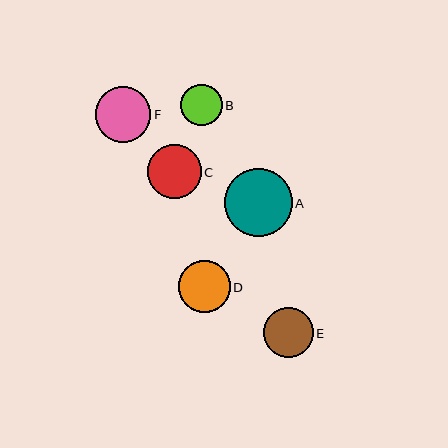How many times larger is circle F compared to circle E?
Circle F is approximately 1.1 times the size of circle E.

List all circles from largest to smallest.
From largest to smallest: A, F, C, D, E, B.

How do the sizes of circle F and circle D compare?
Circle F and circle D are approximately the same size.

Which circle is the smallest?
Circle B is the smallest with a size of approximately 42 pixels.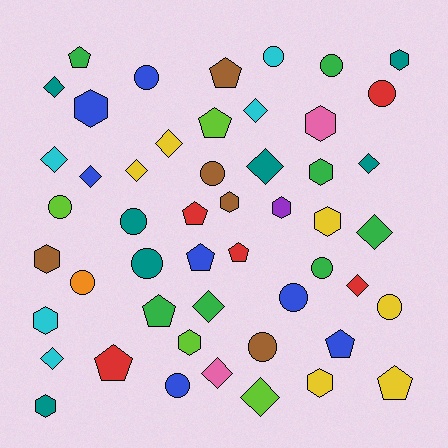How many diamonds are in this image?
There are 14 diamonds.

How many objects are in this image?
There are 50 objects.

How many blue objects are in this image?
There are 7 blue objects.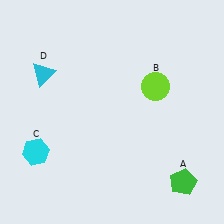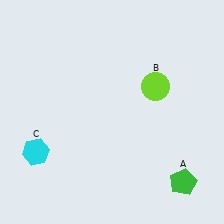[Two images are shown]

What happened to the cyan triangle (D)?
The cyan triangle (D) was removed in Image 2. It was in the top-left area of Image 1.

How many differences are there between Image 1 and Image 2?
There is 1 difference between the two images.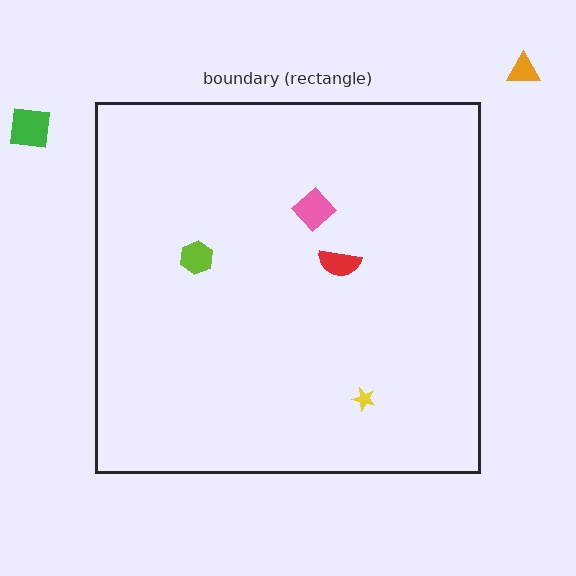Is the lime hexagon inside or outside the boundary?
Inside.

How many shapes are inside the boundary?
4 inside, 2 outside.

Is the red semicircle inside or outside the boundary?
Inside.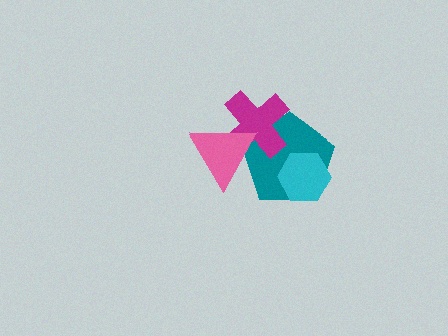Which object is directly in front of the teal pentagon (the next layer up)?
The magenta cross is directly in front of the teal pentagon.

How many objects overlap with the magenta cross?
2 objects overlap with the magenta cross.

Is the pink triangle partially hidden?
No, no other shape covers it.